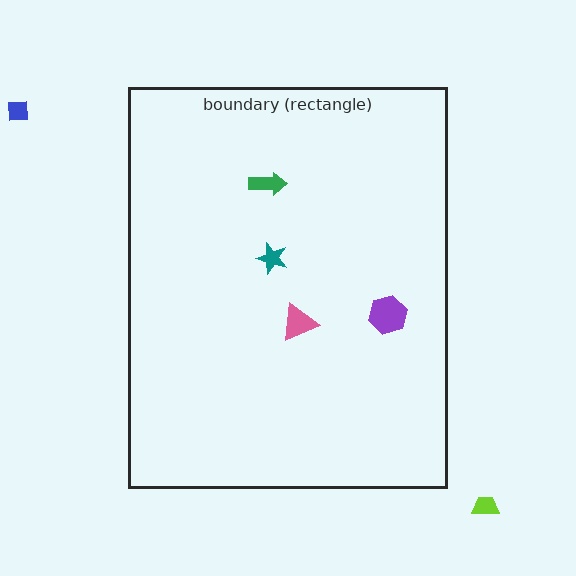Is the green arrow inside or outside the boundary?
Inside.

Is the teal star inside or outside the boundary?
Inside.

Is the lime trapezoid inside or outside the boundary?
Outside.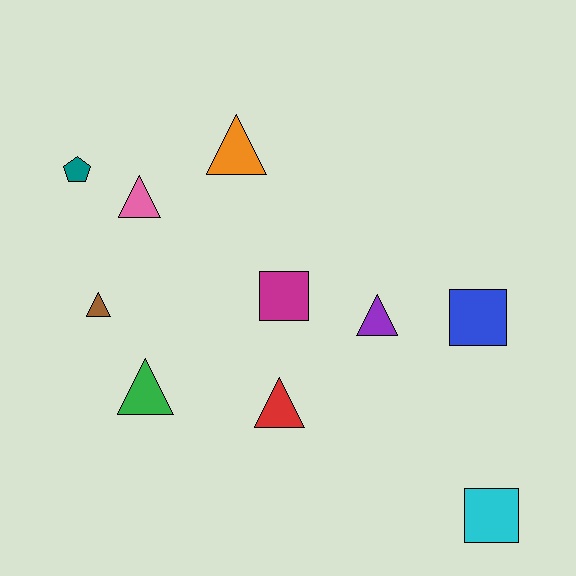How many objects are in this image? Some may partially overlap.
There are 10 objects.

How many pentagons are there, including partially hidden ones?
There is 1 pentagon.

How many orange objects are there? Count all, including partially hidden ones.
There is 1 orange object.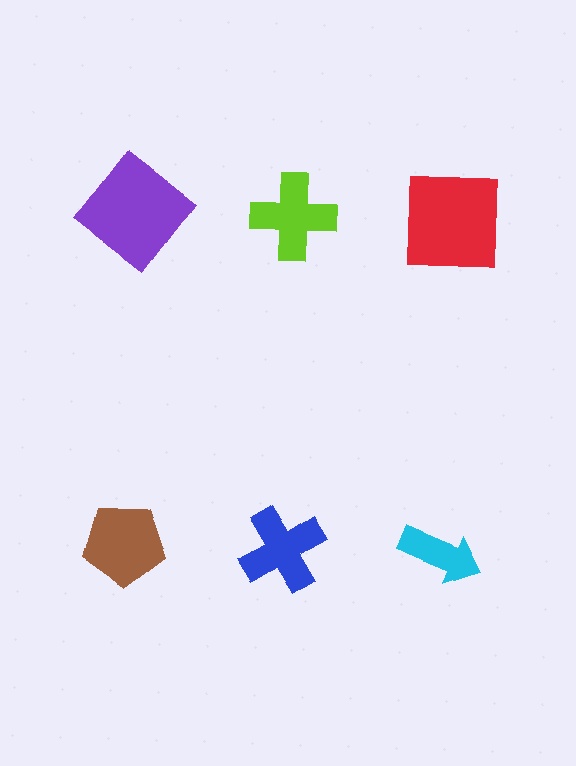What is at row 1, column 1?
A purple diamond.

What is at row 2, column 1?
A brown pentagon.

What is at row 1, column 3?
A red square.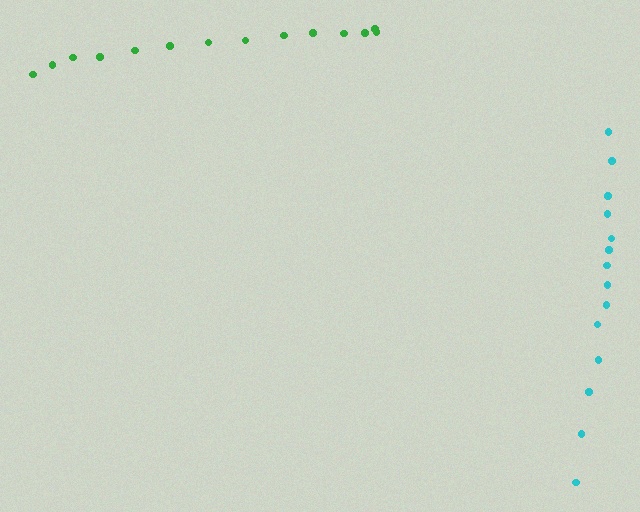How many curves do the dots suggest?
There are 2 distinct paths.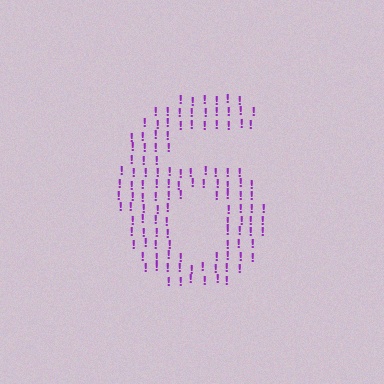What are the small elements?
The small elements are exclamation marks.